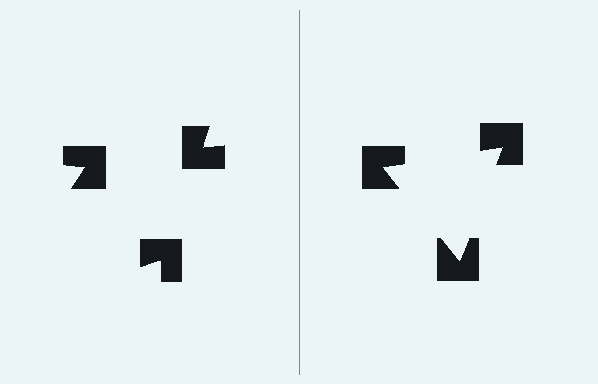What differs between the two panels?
The notched squares are positioned identically on both sides; only the wedge orientations differ. On the right they align to a triangle; on the left they are misaligned.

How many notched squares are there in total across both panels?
6 — 3 on each side.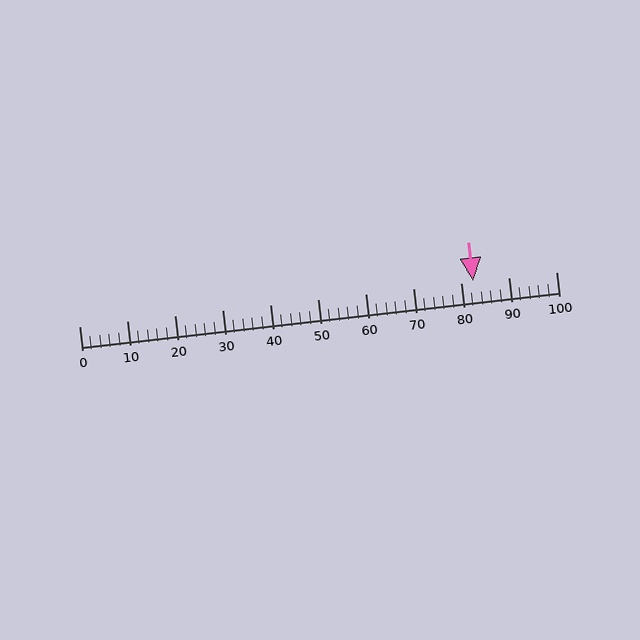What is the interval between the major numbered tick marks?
The major tick marks are spaced 10 units apart.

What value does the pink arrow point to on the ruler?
The pink arrow points to approximately 82.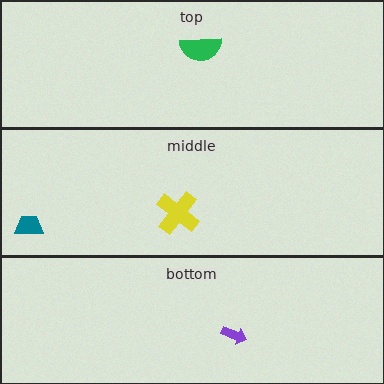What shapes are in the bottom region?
The purple arrow.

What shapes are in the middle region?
The teal trapezoid, the yellow cross.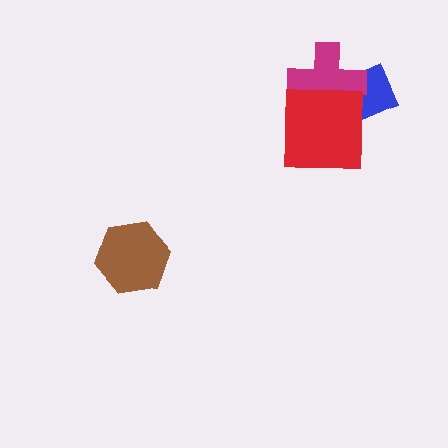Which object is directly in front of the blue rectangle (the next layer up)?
The magenta cross is directly in front of the blue rectangle.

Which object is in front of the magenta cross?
The red square is in front of the magenta cross.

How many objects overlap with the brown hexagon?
0 objects overlap with the brown hexagon.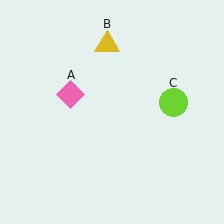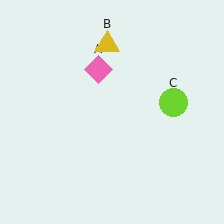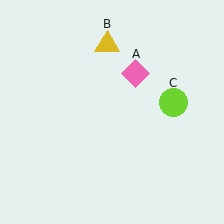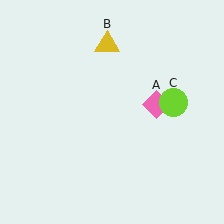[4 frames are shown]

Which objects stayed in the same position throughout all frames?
Yellow triangle (object B) and lime circle (object C) remained stationary.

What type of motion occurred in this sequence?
The pink diamond (object A) rotated clockwise around the center of the scene.